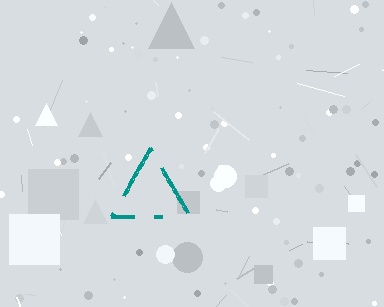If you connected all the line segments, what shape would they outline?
They would outline a triangle.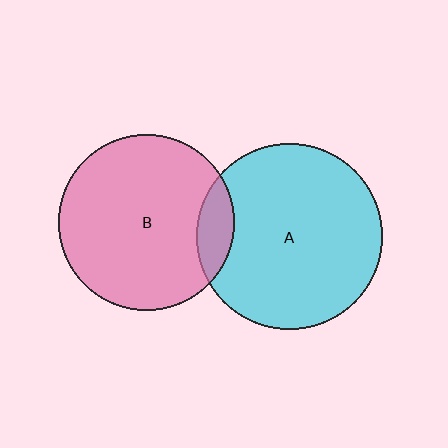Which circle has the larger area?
Circle A (cyan).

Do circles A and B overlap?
Yes.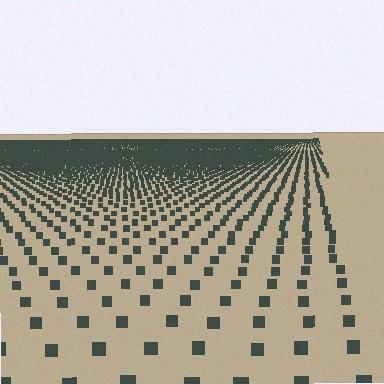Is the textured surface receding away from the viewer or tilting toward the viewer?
The surface is receding away from the viewer. Texture elements get smaller and denser toward the top.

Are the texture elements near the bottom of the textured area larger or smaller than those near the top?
Larger. Near the bottom, elements are closer to the viewer and appear at a bigger on-screen size.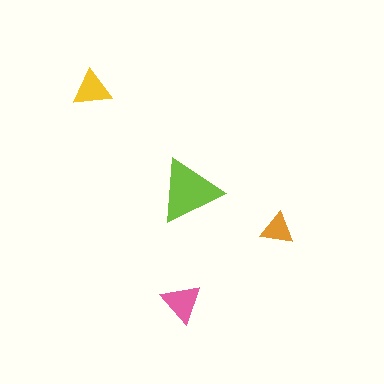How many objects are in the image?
There are 4 objects in the image.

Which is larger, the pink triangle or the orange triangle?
The pink one.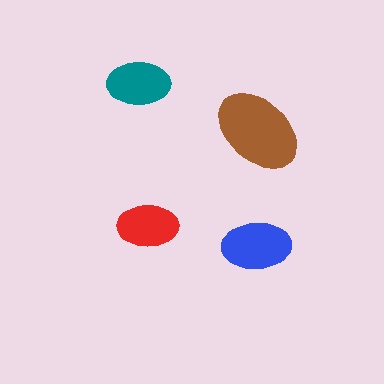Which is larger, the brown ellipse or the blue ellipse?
The brown one.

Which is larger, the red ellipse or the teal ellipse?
The teal one.